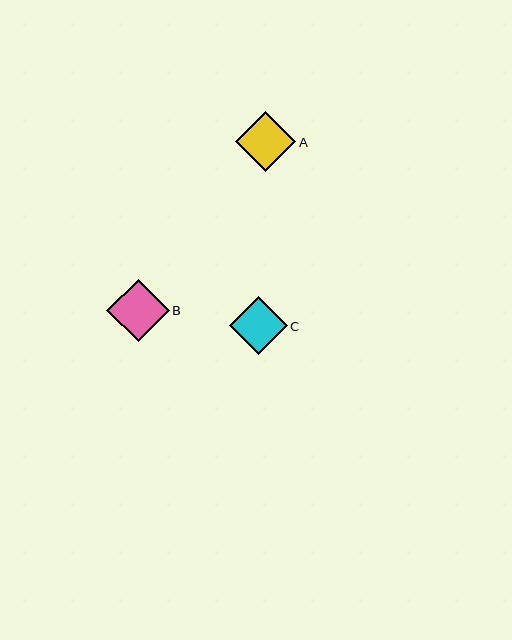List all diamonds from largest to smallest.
From largest to smallest: B, A, C.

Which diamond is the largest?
Diamond B is the largest with a size of approximately 63 pixels.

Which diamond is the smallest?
Diamond C is the smallest with a size of approximately 58 pixels.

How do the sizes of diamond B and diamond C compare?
Diamond B and diamond C are approximately the same size.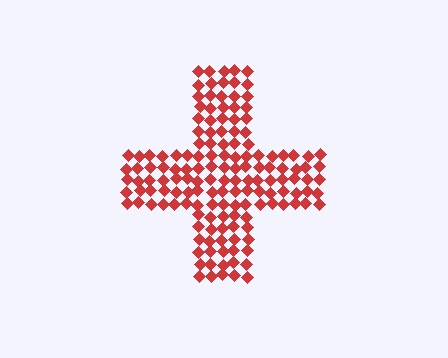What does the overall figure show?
The overall figure shows a cross.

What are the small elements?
The small elements are diamonds.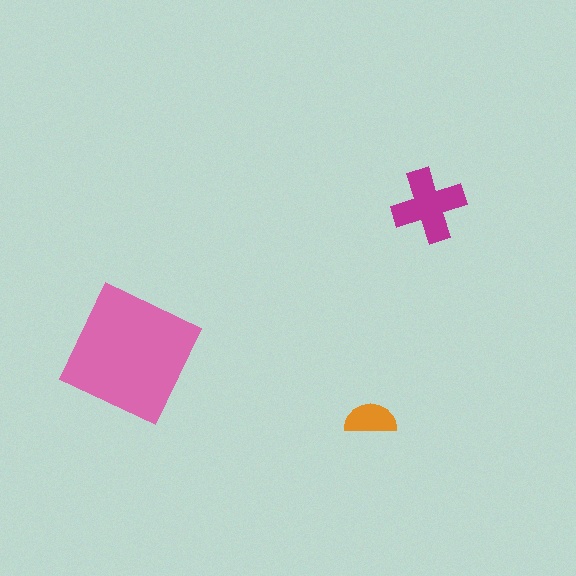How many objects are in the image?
There are 3 objects in the image.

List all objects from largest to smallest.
The pink square, the magenta cross, the orange semicircle.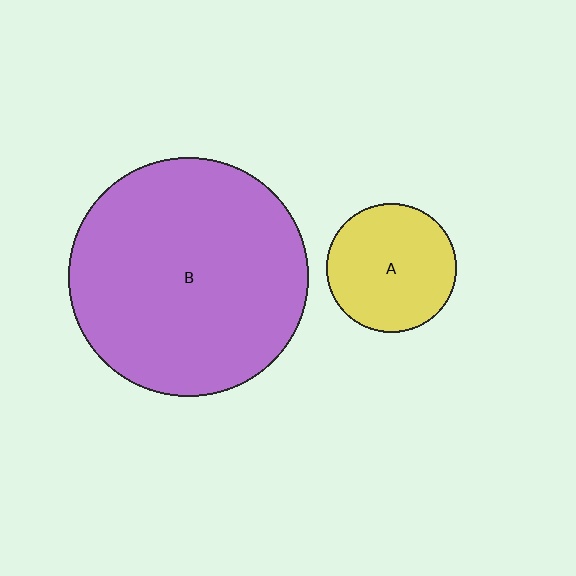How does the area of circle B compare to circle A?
Approximately 3.4 times.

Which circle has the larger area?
Circle B (purple).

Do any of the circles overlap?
No, none of the circles overlap.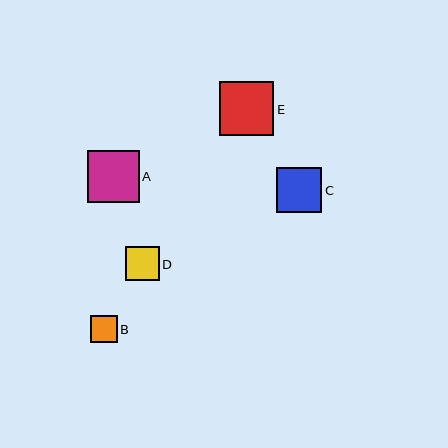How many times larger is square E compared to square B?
Square E is approximately 2.0 times the size of square B.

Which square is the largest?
Square E is the largest with a size of approximately 54 pixels.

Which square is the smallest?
Square B is the smallest with a size of approximately 27 pixels.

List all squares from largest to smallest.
From largest to smallest: E, A, C, D, B.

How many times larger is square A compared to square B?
Square A is approximately 1.9 times the size of square B.